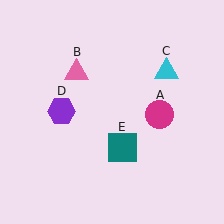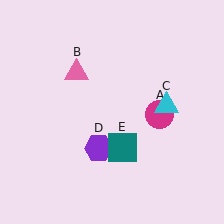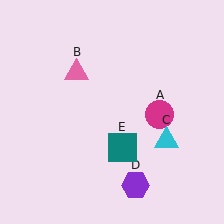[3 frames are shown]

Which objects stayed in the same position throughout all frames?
Magenta circle (object A) and pink triangle (object B) and teal square (object E) remained stationary.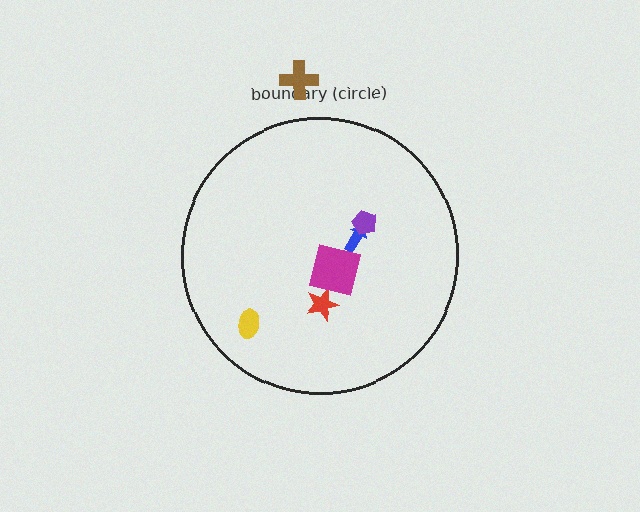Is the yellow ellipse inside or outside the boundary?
Inside.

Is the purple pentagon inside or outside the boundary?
Inside.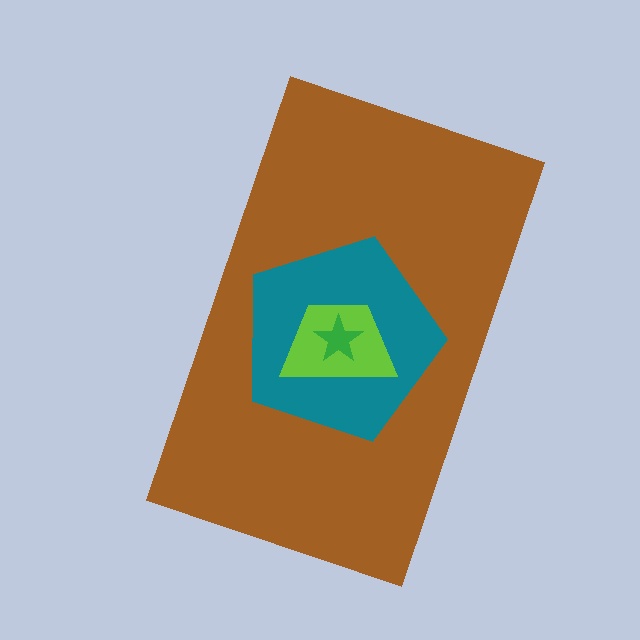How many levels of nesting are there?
4.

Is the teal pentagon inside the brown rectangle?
Yes.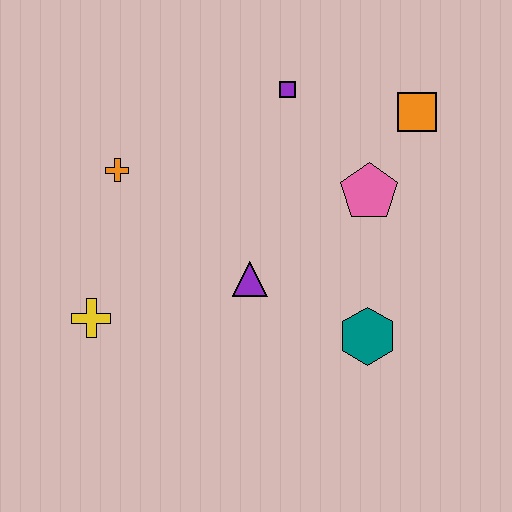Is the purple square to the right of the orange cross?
Yes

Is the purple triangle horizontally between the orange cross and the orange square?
Yes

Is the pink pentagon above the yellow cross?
Yes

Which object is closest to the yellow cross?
The orange cross is closest to the yellow cross.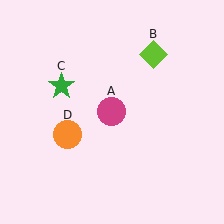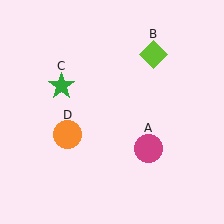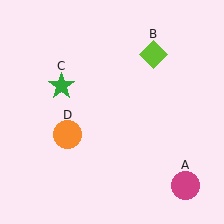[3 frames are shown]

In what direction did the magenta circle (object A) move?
The magenta circle (object A) moved down and to the right.